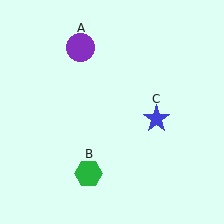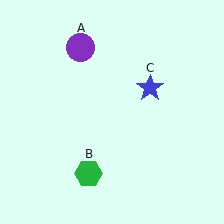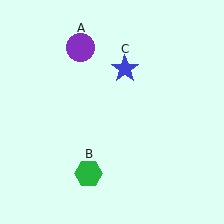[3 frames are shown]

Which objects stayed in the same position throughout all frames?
Purple circle (object A) and green hexagon (object B) remained stationary.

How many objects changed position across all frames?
1 object changed position: blue star (object C).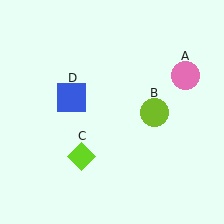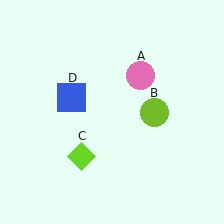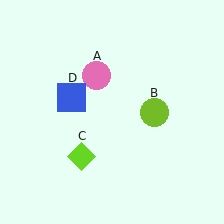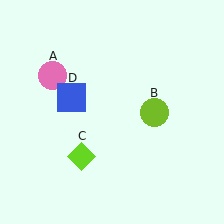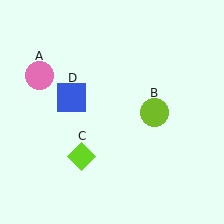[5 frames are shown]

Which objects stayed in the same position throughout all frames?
Lime circle (object B) and lime diamond (object C) and blue square (object D) remained stationary.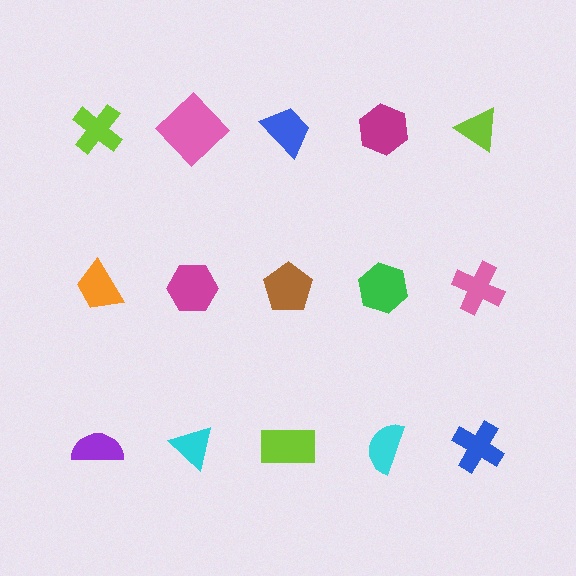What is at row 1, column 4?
A magenta hexagon.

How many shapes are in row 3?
5 shapes.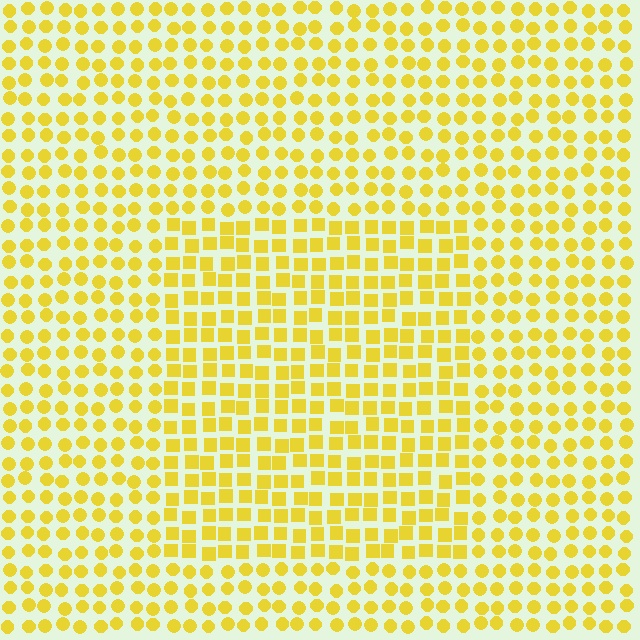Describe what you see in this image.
The image is filled with small yellow elements arranged in a uniform grid. A rectangle-shaped region contains squares, while the surrounding area contains circles. The boundary is defined purely by the change in element shape.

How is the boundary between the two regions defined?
The boundary is defined by a change in element shape: squares inside vs. circles outside. All elements share the same color and spacing.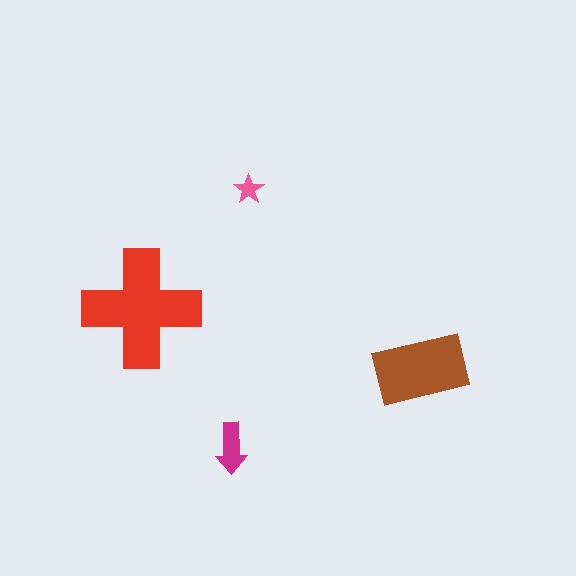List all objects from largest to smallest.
The red cross, the brown rectangle, the magenta arrow, the pink star.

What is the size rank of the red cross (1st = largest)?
1st.